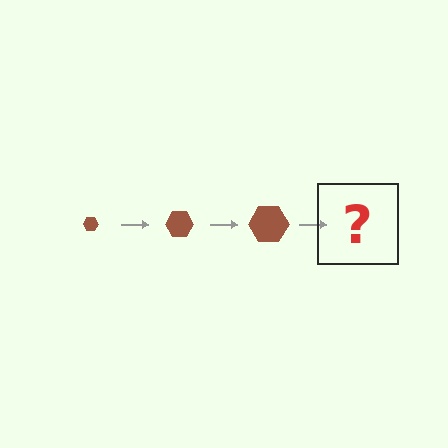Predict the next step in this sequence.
The next step is a brown hexagon, larger than the previous one.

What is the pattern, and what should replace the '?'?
The pattern is that the hexagon gets progressively larger each step. The '?' should be a brown hexagon, larger than the previous one.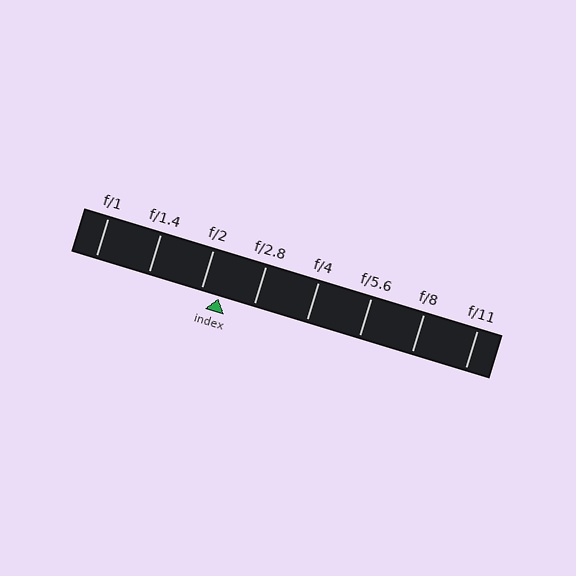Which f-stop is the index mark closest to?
The index mark is closest to f/2.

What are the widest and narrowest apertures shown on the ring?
The widest aperture shown is f/1 and the narrowest is f/11.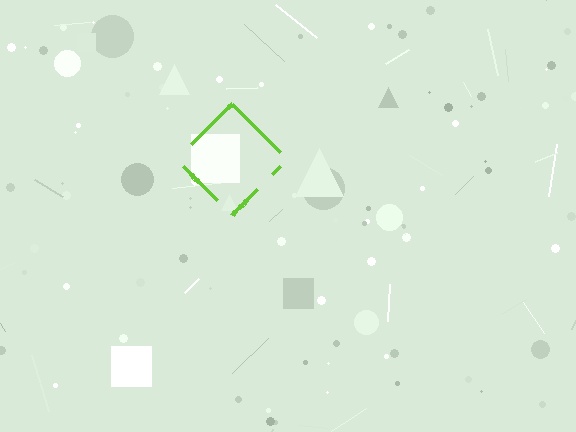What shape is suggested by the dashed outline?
The dashed outline suggests a diamond.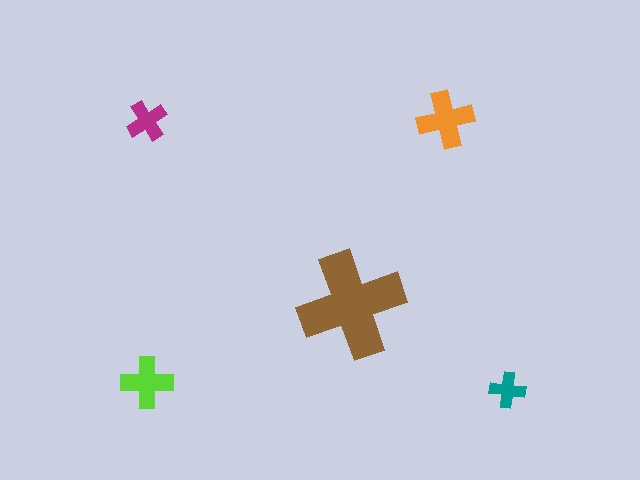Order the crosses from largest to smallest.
the brown one, the orange one, the lime one, the magenta one, the teal one.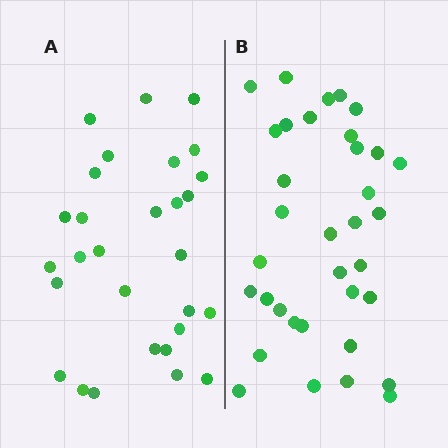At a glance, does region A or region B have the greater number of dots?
Region B (the right region) has more dots.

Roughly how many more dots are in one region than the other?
Region B has about 6 more dots than region A.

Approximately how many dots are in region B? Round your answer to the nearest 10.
About 40 dots. (The exact count is 35, which rounds to 40.)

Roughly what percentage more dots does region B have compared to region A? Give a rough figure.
About 20% more.